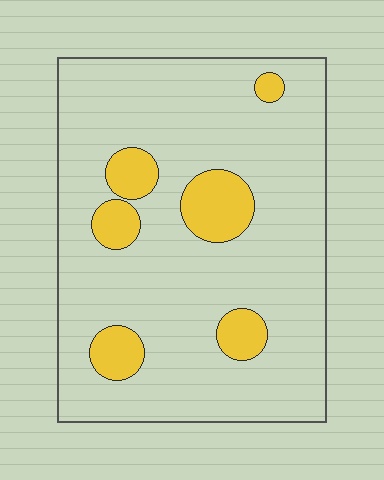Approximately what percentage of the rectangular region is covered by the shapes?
Approximately 15%.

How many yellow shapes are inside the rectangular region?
6.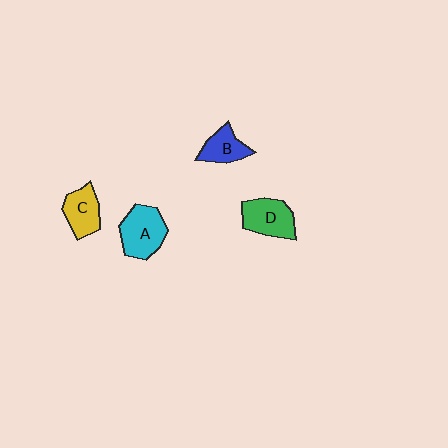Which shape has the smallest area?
Shape B (blue).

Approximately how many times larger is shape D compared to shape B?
Approximately 1.4 times.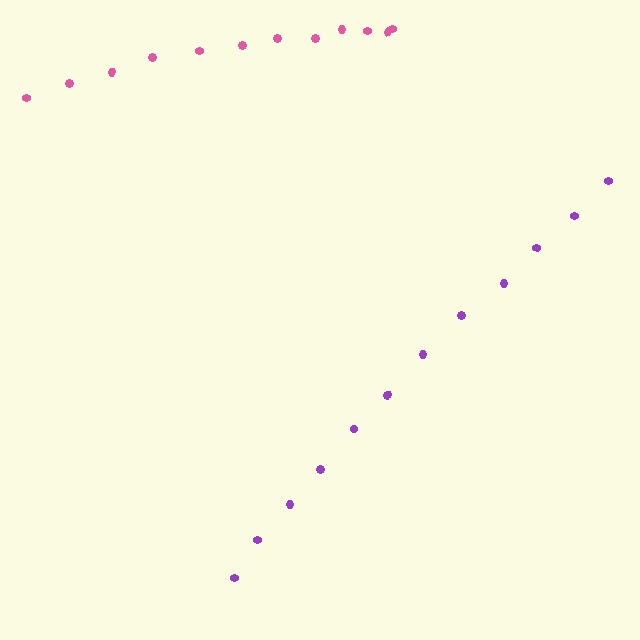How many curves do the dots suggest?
There are 2 distinct paths.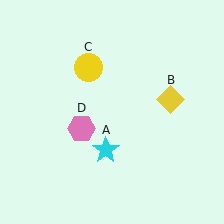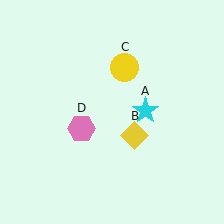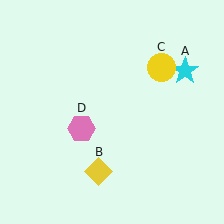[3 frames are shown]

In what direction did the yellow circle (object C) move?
The yellow circle (object C) moved right.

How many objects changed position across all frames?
3 objects changed position: cyan star (object A), yellow diamond (object B), yellow circle (object C).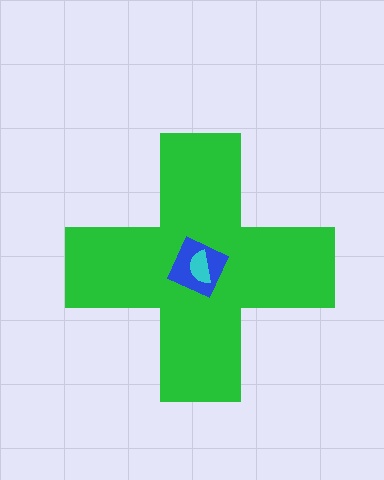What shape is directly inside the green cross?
The blue diamond.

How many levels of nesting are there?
3.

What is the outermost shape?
The green cross.